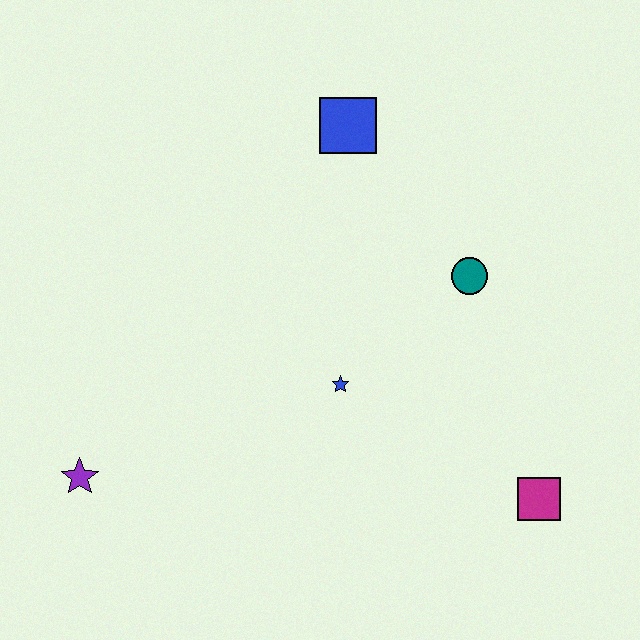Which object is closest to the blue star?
The teal circle is closest to the blue star.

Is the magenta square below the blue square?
Yes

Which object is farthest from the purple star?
The magenta square is farthest from the purple star.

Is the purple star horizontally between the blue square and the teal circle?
No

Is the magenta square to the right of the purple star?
Yes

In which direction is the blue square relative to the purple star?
The blue square is above the purple star.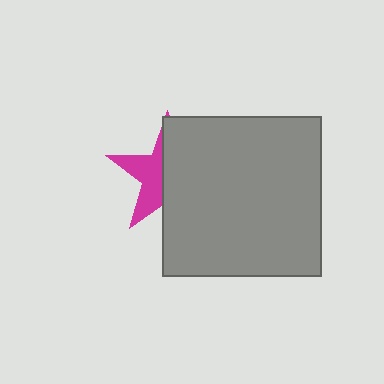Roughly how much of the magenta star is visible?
A small part of it is visible (roughly 40%).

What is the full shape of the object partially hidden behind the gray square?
The partially hidden object is a magenta star.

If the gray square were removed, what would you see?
You would see the complete magenta star.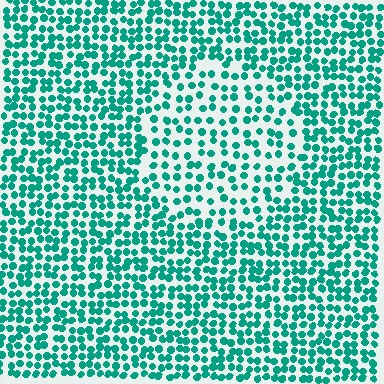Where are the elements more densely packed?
The elements are more densely packed outside the circle boundary.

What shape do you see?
I see a circle.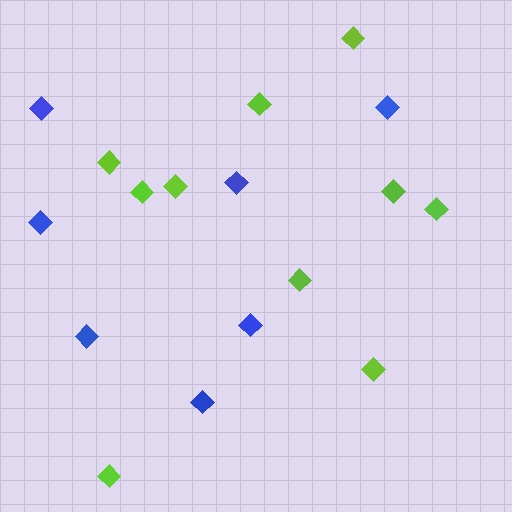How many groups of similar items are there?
There are 2 groups: one group of blue diamonds (7) and one group of lime diamonds (10).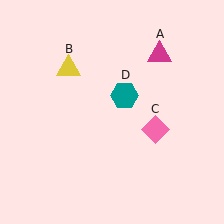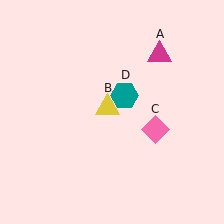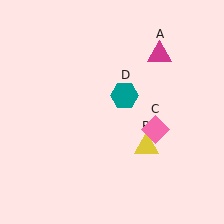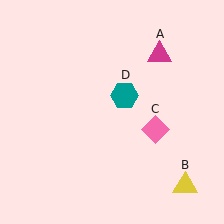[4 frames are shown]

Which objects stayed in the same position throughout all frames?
Magenta triangle (object A) and pink diamond (object C) and teal hexagon (object D) remained stationary.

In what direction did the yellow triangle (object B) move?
The yellow triangle (object B) moved down and to the right.